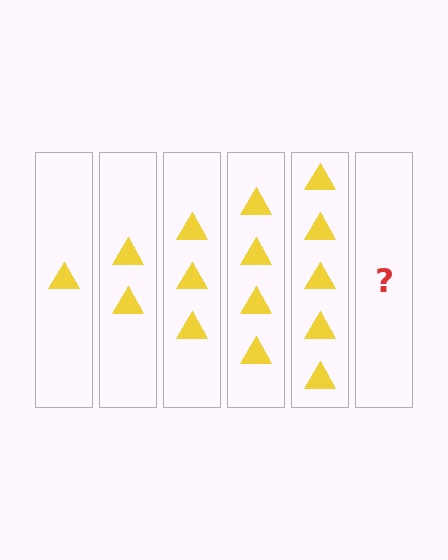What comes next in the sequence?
The next element should be 6 triangles.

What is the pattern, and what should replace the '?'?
The pattern is that each step adds one more triangle. The '?' should be 6 triangles.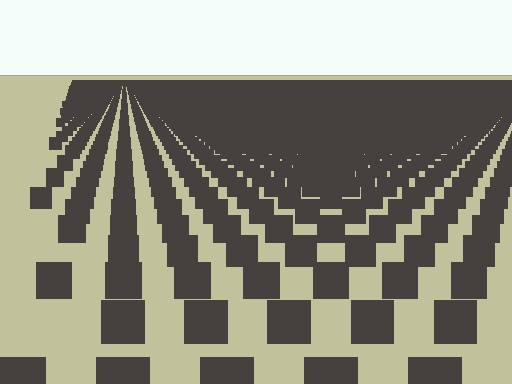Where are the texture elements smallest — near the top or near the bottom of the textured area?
Near the top.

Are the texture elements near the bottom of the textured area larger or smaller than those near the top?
Larger. Near the bottom, elements are closer to the viewer and appear at a bigger on-screen size.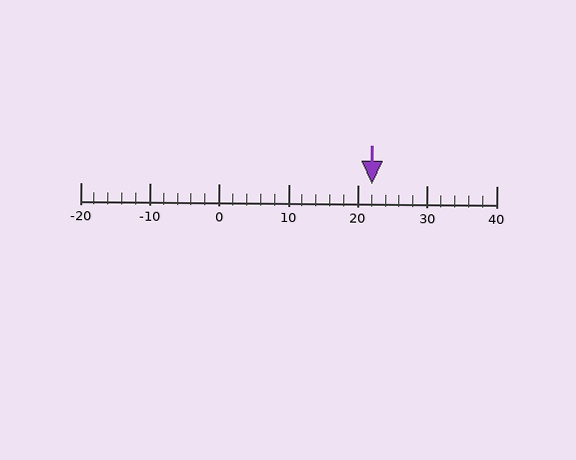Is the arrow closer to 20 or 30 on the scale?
The arrow is closer to 20.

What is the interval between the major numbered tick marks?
The major tick marks are spaced 10 units apart.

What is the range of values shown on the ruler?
The ruler shows values from -20 to 40.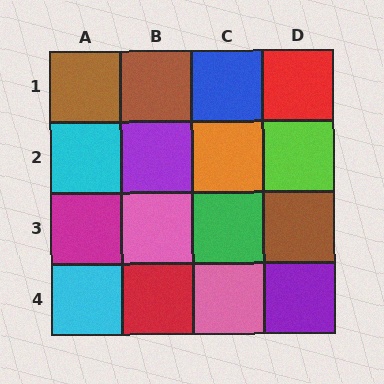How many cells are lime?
1 cell is lime.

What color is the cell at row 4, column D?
Purple.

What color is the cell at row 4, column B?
Red.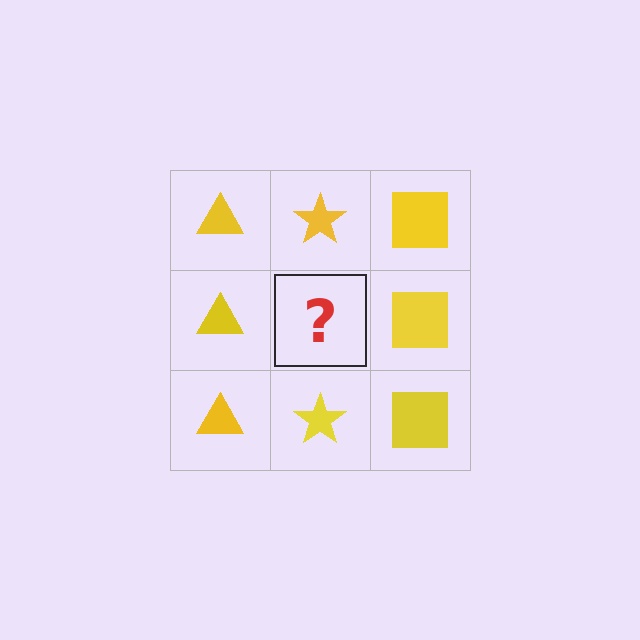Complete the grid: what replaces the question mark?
The question mark should be replaced with a yellow star.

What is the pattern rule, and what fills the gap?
The rule is that each column has a consistent shape. The gap should be filled with a yellow star.